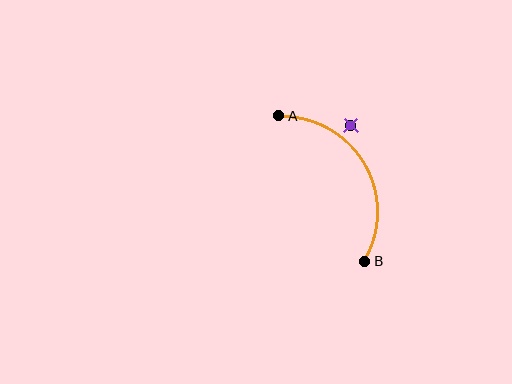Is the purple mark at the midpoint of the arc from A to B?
No — the purple mark does not lie on the arc at all. It sits slightly outside the curve.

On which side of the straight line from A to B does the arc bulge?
The arc bulges to the right of the straight line connecting A and B.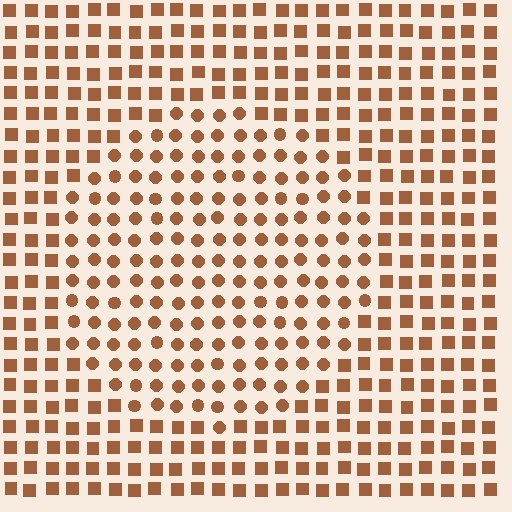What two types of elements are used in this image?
The image uses circles inside the circle region and squares outside it.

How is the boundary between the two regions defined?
The boundary is defined by a change in element shape: circles inside vs. squares outside. All elements share the same color and spacing.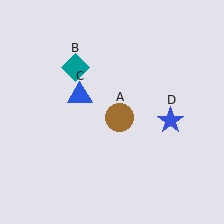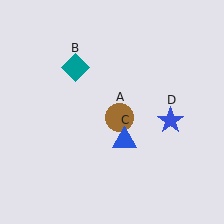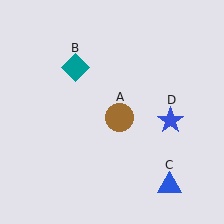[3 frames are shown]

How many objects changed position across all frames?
1 object changed position: blue triangle (object C).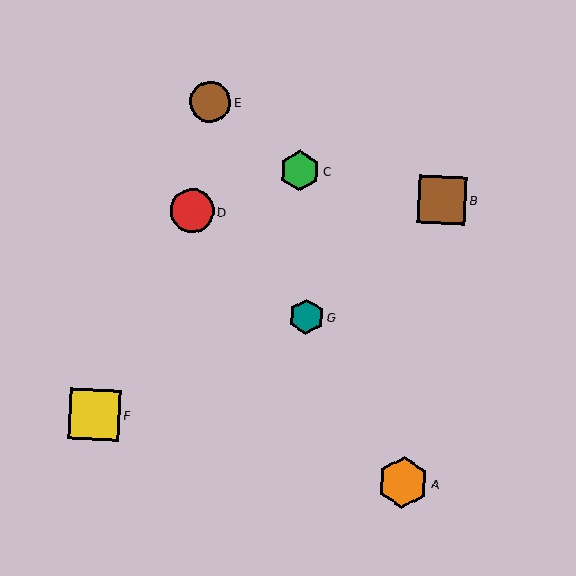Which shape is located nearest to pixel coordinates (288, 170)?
The green hexagon (labeled C) at (300, 171) is nearest to that location.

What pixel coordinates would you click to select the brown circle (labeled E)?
Click at (210, 102) to select the brown circle E.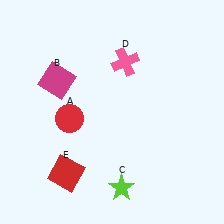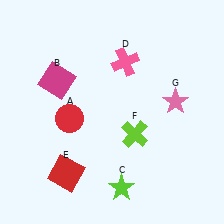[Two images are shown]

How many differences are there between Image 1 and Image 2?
There are 2 differences between the two images.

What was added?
A lime cross (F), a pink star (G) were added in Image 2.